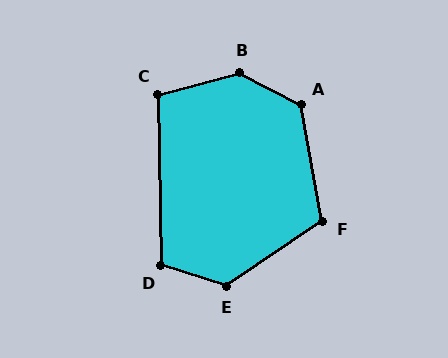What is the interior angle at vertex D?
Approximately 108 degrees (obtuse).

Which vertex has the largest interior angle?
B, at approximately 138 degrees.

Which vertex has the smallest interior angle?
C, at approximately 104 degrees.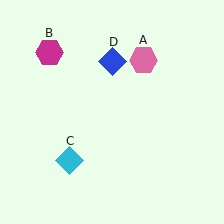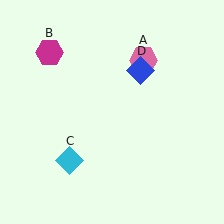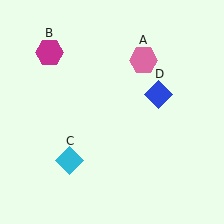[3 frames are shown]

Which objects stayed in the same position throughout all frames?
Pink hexagon (object A) and magenta hexagon (object B) and cyan diamond (object C) remained stationary.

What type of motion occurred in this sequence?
The blue diamond (object D) rotated clockwise around the center of the scene.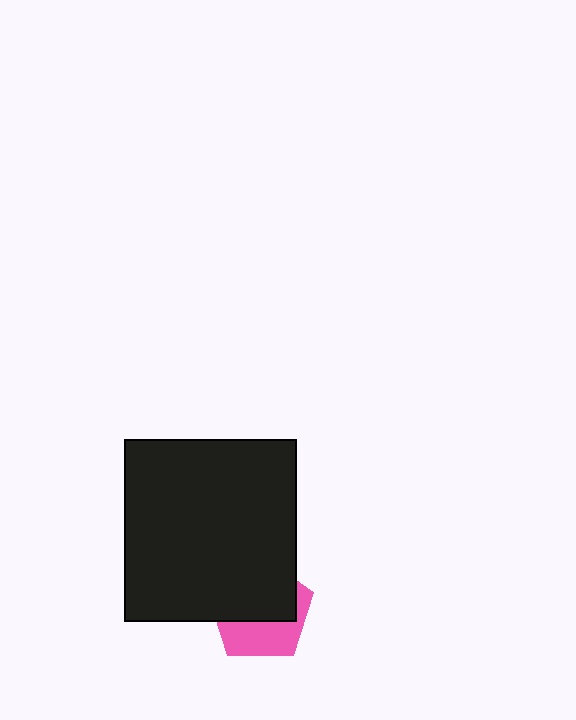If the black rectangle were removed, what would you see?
You would see the complete pink pentagon.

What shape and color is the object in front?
The object in front is a black rectangle.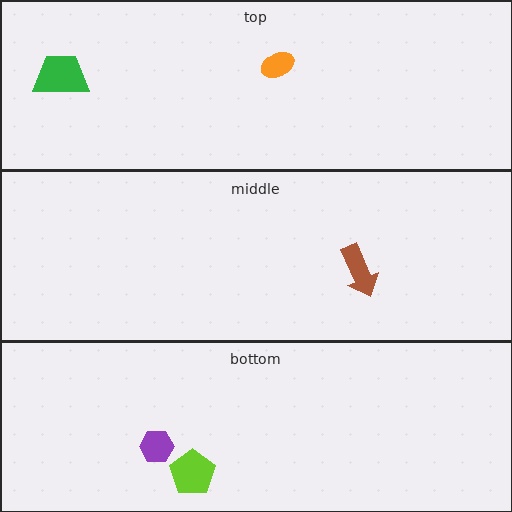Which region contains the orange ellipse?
The top region.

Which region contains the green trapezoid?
The top region.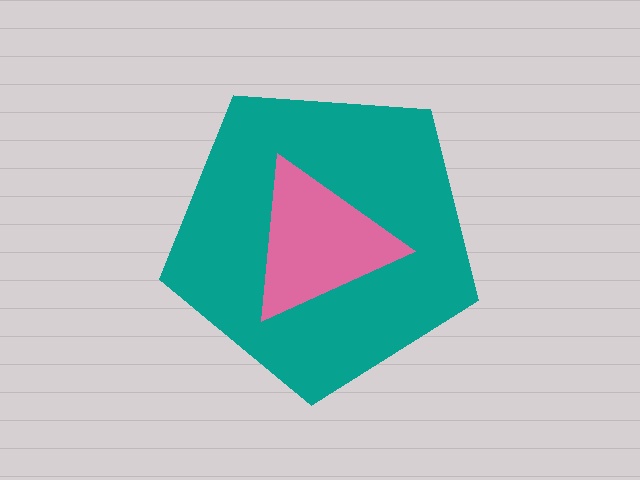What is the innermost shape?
The pink triangle.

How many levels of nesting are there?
2.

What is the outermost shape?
The teal pentagon.